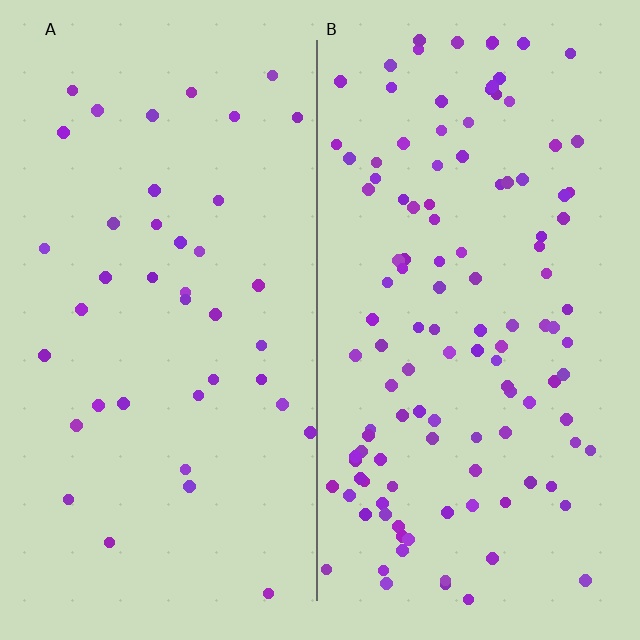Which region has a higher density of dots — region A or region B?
B (the right).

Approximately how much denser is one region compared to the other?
Approximately 3.0× — region B over region A.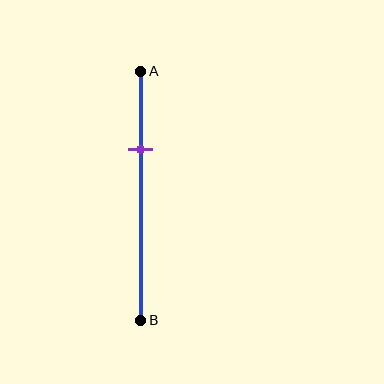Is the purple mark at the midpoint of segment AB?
No, the mark is at about 30% from A, not at the 50% midpoint.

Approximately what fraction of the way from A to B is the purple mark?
The purple mark is approximately 30% of the way from A to B.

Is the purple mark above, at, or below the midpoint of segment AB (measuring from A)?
The purple mark is above the midpoint of segment AB.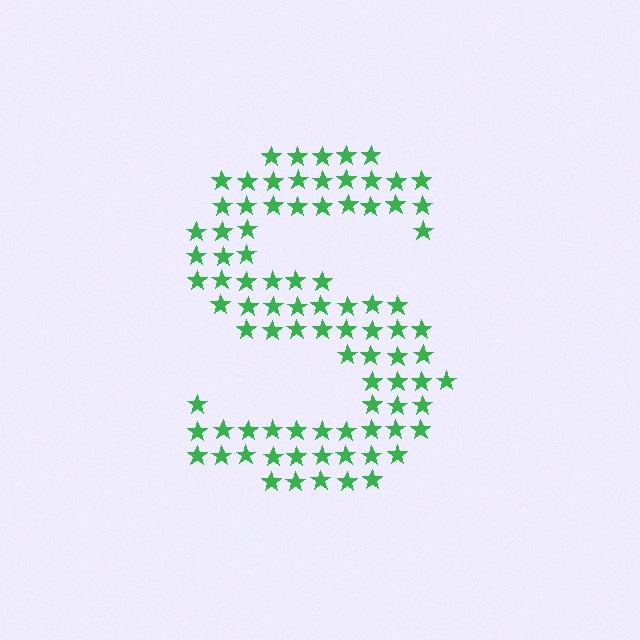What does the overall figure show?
The overall figure shows the letter S.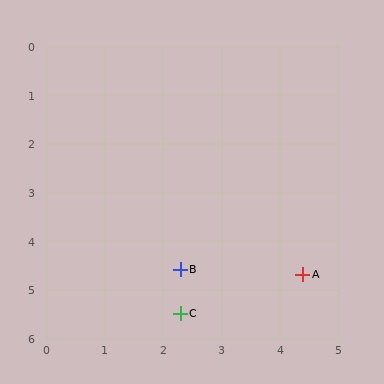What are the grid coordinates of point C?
Point C is at approximately (2.3, 5.5).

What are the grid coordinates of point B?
Point B is at approximately (2.3, 4.6).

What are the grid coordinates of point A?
Point A is at approximately (4.4, 4.7).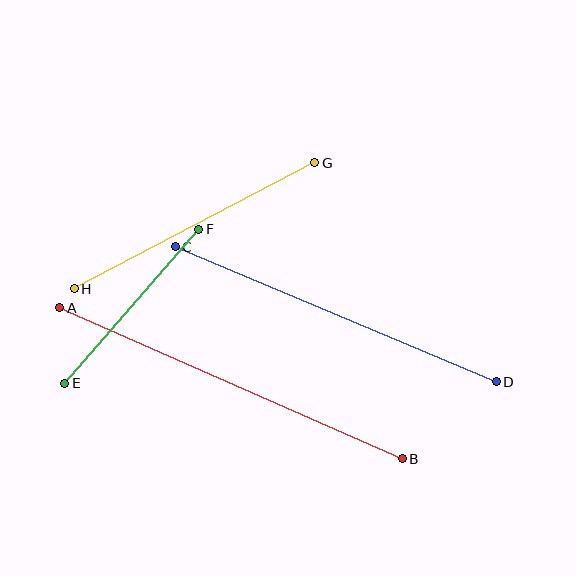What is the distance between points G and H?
The distance is approximately 272 pixels.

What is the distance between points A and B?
The distance is approximately 374 pixels.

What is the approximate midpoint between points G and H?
The midpoint is at approximately (195, 226) pixels.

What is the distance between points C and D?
The distance is approximately 348 pixels.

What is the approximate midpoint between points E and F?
The midpoint is at approximately (132, 306) pixels.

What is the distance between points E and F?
The distance is approximately 204 pixels.